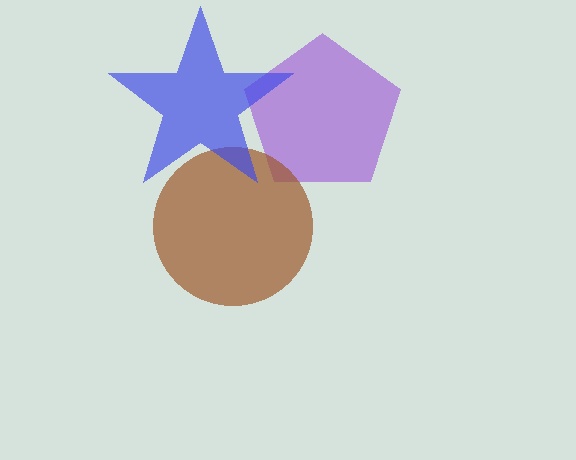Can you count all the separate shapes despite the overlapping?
Yes, there are 3 separate shapes.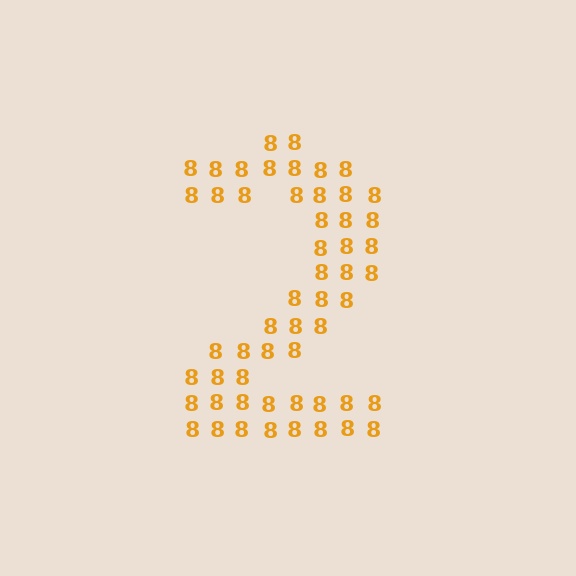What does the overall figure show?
The overall figure shows the digit 2.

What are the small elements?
The small elements are digit 8's.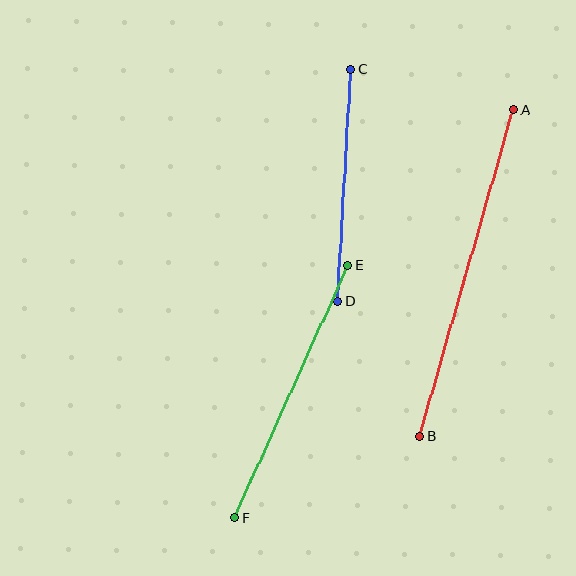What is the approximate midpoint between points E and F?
The midpoint is at approximately (291, 391) pixels.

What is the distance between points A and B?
The distance is approximately 339 pixels.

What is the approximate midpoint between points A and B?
The midpoint is at approximately (466, 273) pixels.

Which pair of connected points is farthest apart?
Points A and B are farthest apart.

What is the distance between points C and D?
The distance is approximately 232 pixels.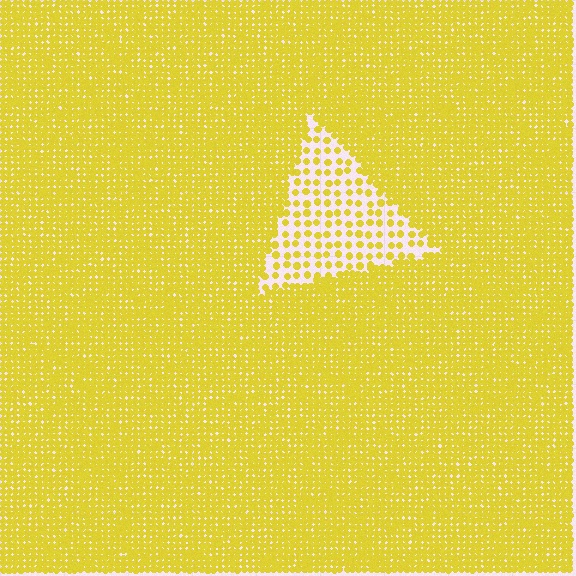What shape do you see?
I see a triangle.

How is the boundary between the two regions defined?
The boundary is defined by a change in element density (approximately 3.0x ratio). All elements are the same color, size, and shape.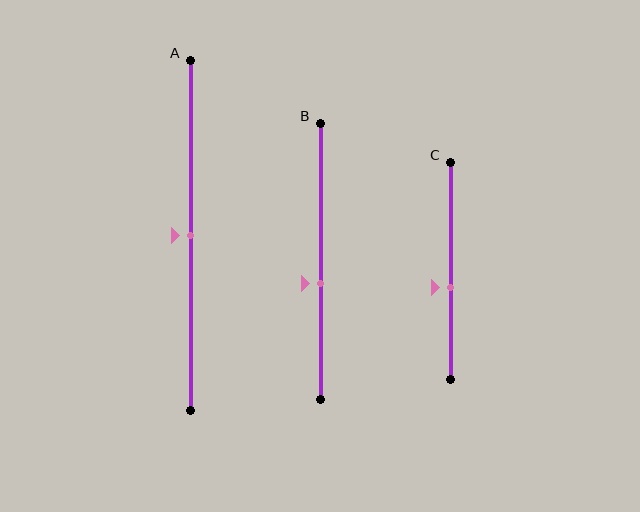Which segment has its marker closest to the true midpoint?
Segment A has its marker closest to the true midpoint.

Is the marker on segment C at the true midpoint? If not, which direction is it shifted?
No, the marker on segment C is shifted downward by about 7% of the segment length.